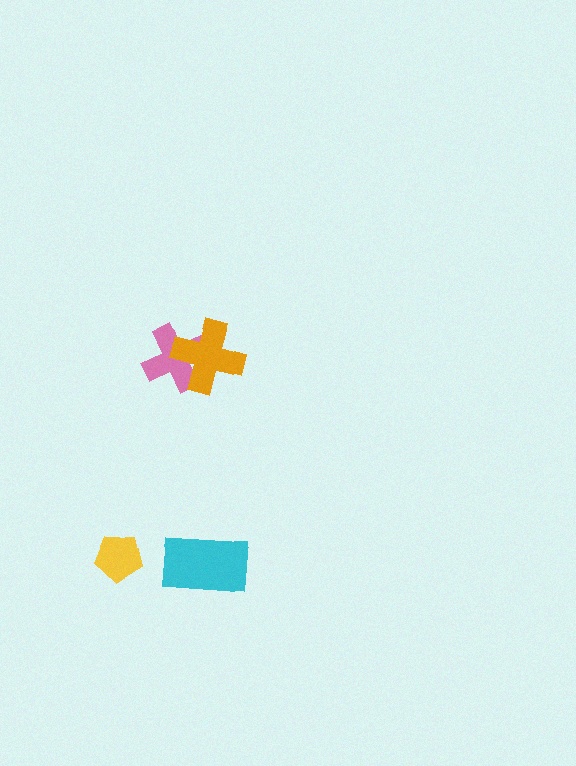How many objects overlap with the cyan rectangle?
0 objects overlap with the cyan rectangle.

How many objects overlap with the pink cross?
1 object overlaps with the pink cross.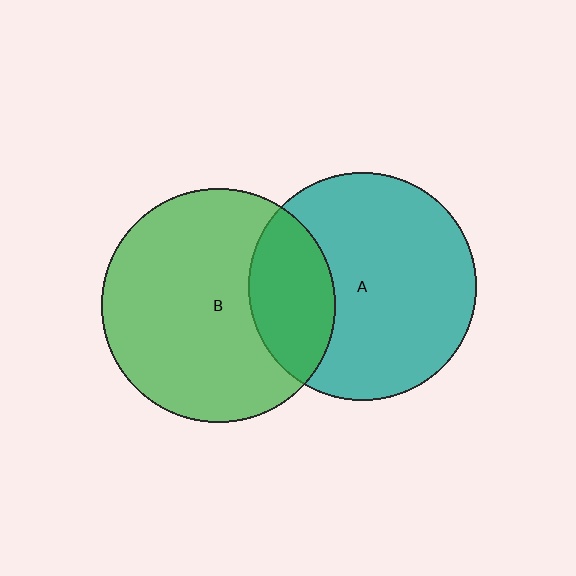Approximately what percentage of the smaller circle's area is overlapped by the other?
Approximately 25%.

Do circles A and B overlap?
Yes.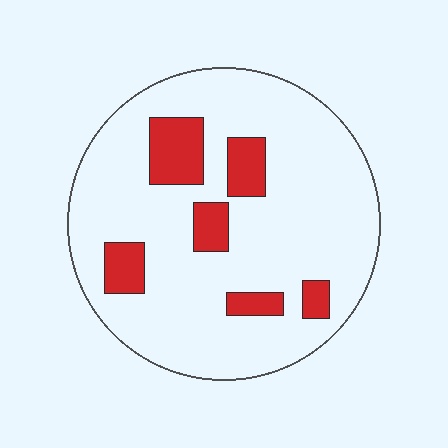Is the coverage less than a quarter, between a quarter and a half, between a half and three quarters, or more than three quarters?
Less than a quarter.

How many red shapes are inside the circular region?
6.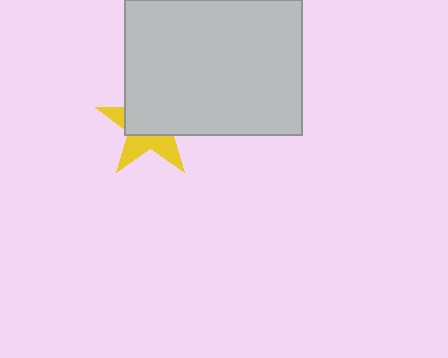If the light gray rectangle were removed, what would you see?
You would see the complete yellow star.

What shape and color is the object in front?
The object in front is a light gray rectangle.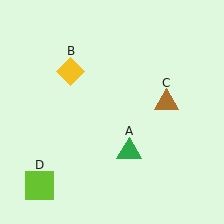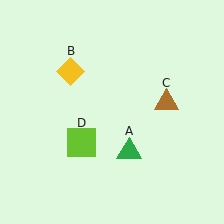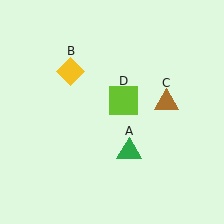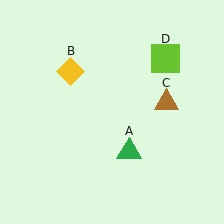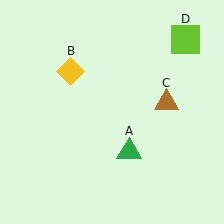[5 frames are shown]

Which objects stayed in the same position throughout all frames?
Green triangle (object A) and yellow diamond (object B) and brown triangle (object C) remained stationary.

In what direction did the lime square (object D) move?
The lime square (object D) moved up and to the right.